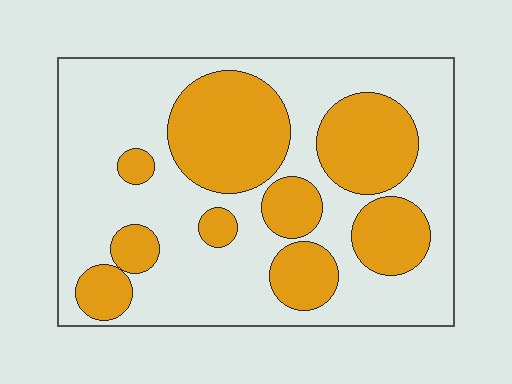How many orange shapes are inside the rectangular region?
9.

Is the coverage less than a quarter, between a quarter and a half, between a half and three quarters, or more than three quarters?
Between a quarter and a half.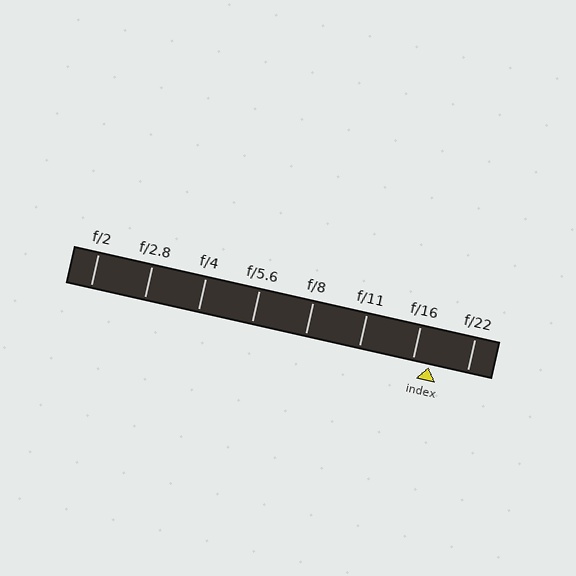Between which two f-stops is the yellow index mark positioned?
The index mark is between f/16 and f/22.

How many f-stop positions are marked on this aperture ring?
There are 8 f-stop positions marked.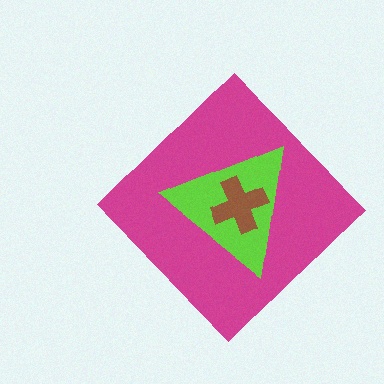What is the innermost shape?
The brown cross.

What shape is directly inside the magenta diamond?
The lime triangle.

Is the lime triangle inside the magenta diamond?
Yes.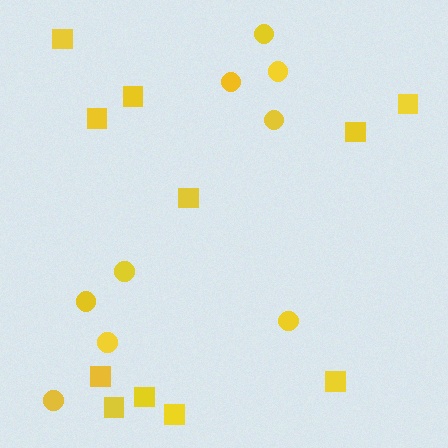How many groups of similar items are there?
There are 2 groups: one group of circles (9) and one group of squares (11).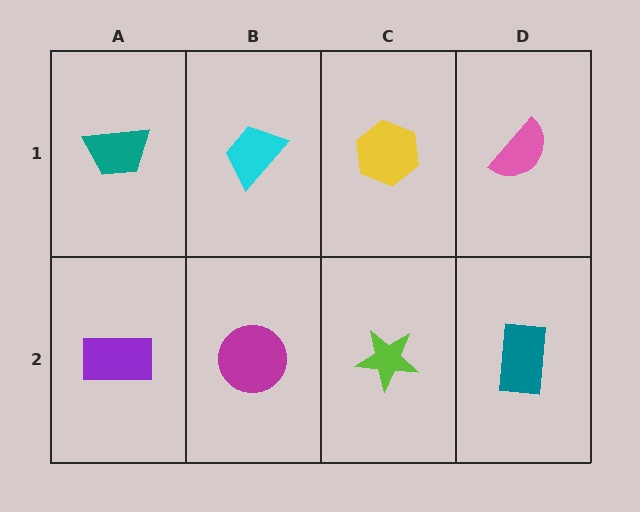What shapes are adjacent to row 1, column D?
A teal rectangle (row 2, column D), a yellow hexagon (row 1, column C).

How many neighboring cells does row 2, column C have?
3.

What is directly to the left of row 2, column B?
A purple rectangle.